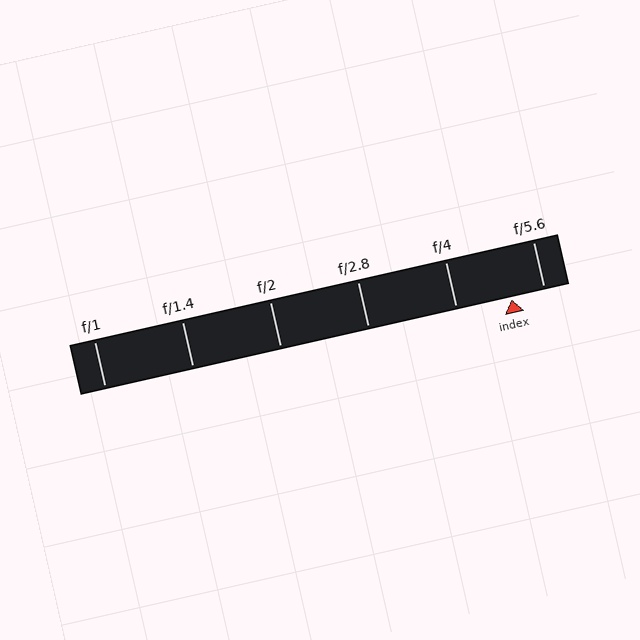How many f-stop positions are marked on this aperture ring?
There are 6 f-stop positions marked.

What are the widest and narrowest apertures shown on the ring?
The widest aperture shown is f/1 and the narrowest is f/5.6.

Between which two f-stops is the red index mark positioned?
The index mark is between f/4 and f/5.6.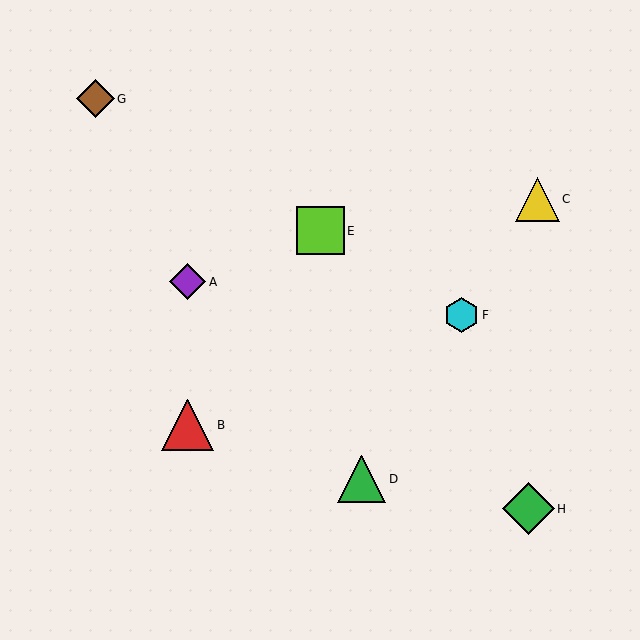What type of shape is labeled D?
Shape D is a green triangle.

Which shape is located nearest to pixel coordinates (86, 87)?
The brown diamond (labeled G) at (95, 99) is nearest to that location.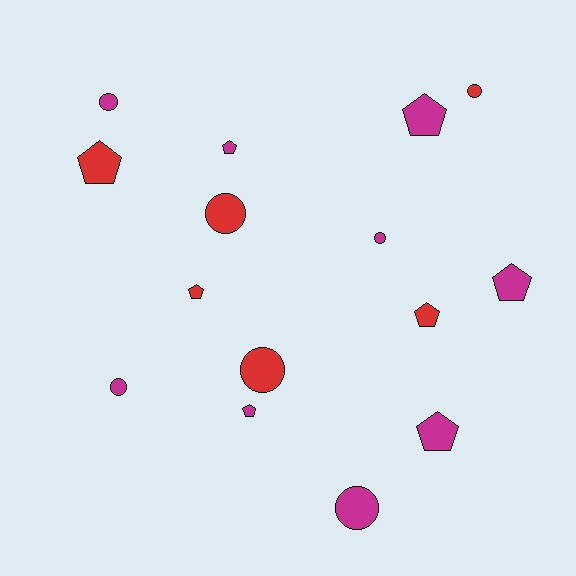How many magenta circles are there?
There are 4 magenta circles.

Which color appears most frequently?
Magenta, with 9 objects.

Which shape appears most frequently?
Pentagon, with 8 objects.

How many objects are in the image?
There are 15 objects.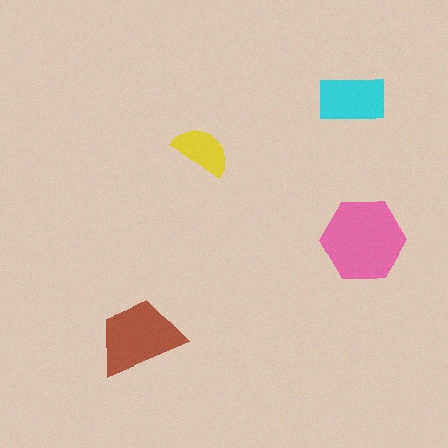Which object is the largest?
The pink hexagon.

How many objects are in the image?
There are 4 objects in the image.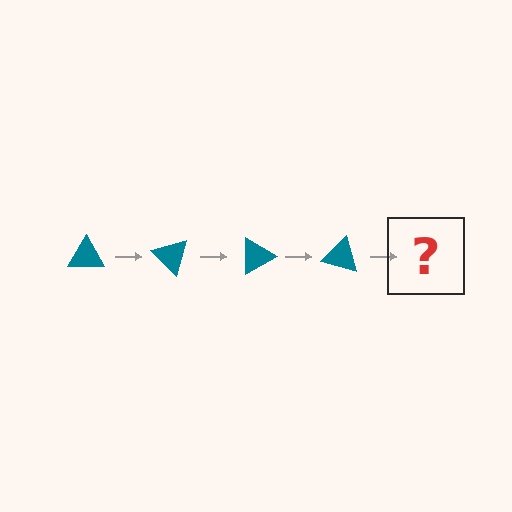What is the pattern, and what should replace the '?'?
The pattern is that the triangle rotates 45 degrees each step. The '?' should be a teal triangle rotated 180 degrees.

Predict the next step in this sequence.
The next step is a teal triangle rotated 180 degrees.